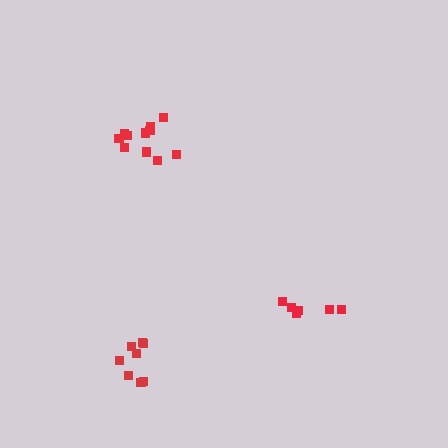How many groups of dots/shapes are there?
There are 3 groups.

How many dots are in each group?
Group 1: 6 dots, Group 2: 8 dots, Group 3: 11 dots (25 total).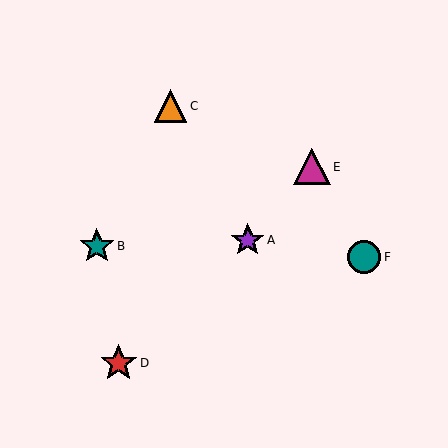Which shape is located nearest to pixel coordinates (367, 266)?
The teal circle (labeled F) at (364, 257) is nearest to that location.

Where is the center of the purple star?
The center of the purple star is at (248, 240).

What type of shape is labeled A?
Shape A is a purple star.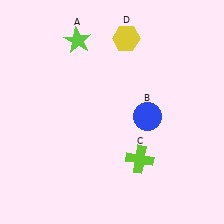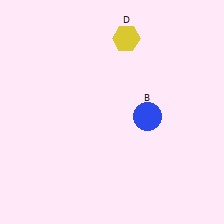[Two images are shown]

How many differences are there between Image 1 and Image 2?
There are 2 differences between the two images.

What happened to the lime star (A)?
The lime star (A) was removed in Image 2. It was in the top-left area of Image 1.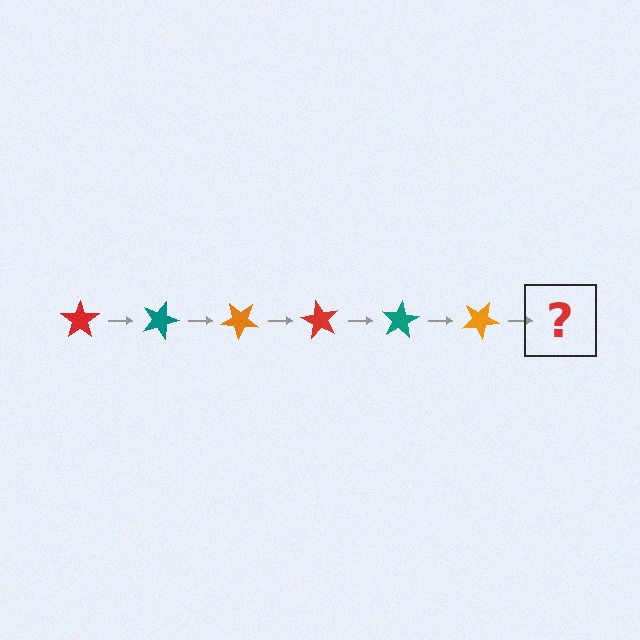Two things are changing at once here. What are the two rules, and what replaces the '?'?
The two rules are that it rotates 20 degrees each step and the color cycles through red, teal, and orange. The '?' should be a red star, rotated 120 degrees from the start.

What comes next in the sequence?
The next element should be a red star, rotated 120 degrees from the start.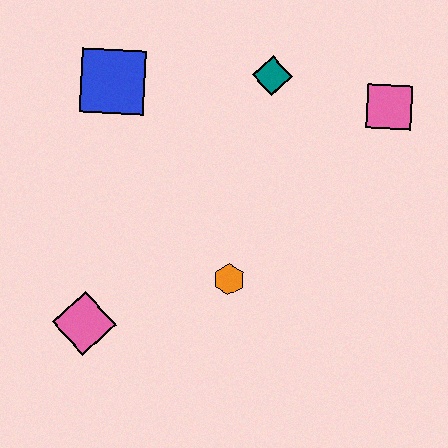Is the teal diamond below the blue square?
No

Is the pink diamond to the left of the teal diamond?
Yes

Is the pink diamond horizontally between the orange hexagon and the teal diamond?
No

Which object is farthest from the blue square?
The pink square is farthest from the blue square.